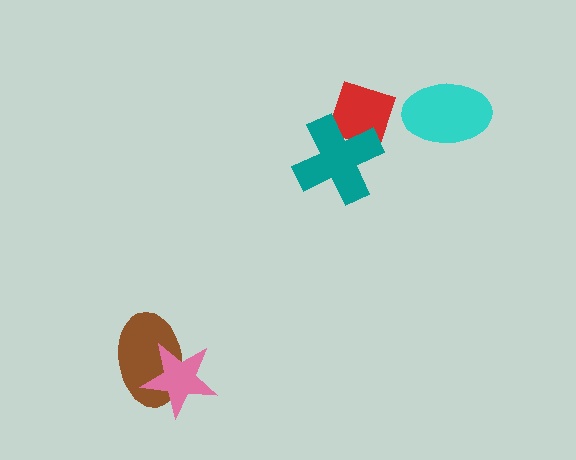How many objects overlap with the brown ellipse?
1 object overlaps with the brown ellipse.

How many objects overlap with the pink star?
1 object overlaps with the pink star.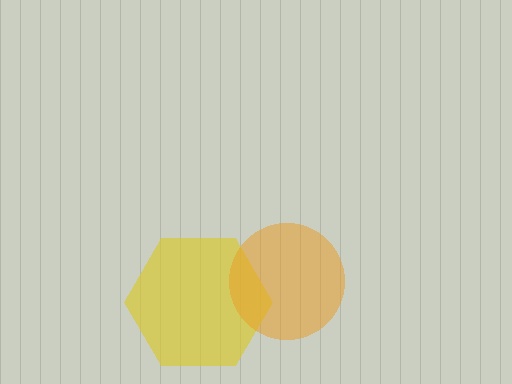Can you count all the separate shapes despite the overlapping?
Yes, there are 2 separate shapes.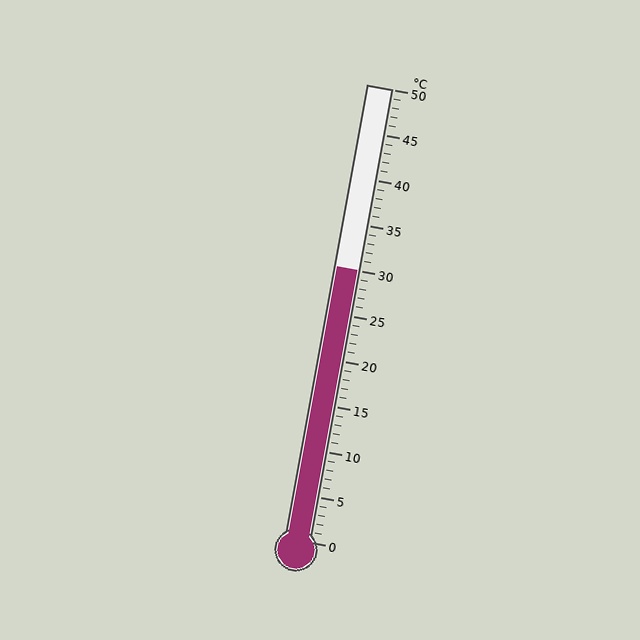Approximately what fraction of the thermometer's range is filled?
The thermometer is filled to approximately 60% of its range.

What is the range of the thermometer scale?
The thermometer scale ranges from 0°C to 50°C.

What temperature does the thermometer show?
The thermometer shows approximately 30°C.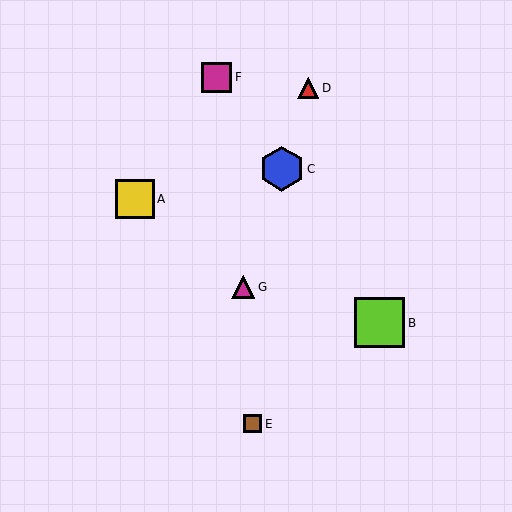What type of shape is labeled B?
Shape B is a lime square.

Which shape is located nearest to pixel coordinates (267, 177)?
The blue hexagon (labeled C) at (282, 169) is nearest to that location.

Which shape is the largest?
The lime square (labeled B) is the largest.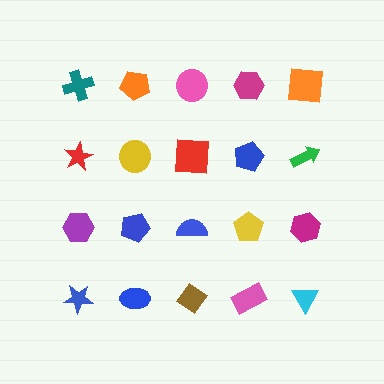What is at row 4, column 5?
A cyan triangle.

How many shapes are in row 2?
5 shapes.